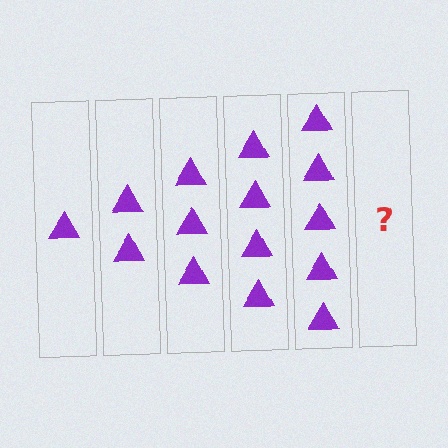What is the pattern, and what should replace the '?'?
The pattern is that each step adds one more triangle. The '?' should be 6 triangles.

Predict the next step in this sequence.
The next step is 6 triangles.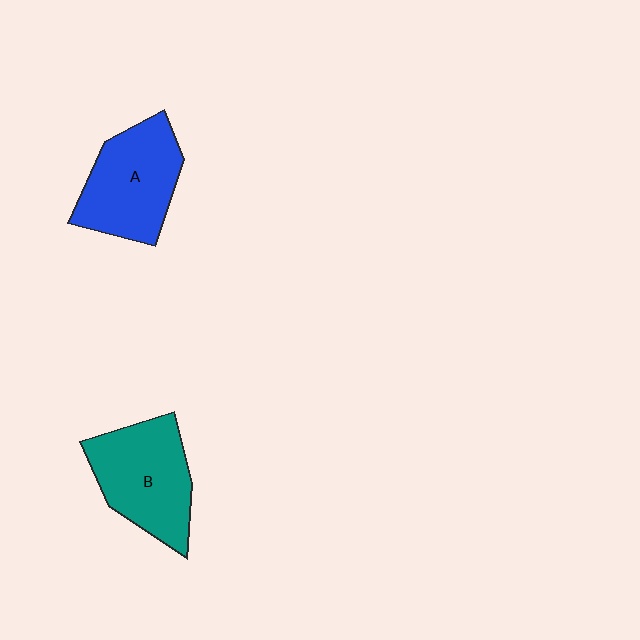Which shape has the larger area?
Shape B (teal).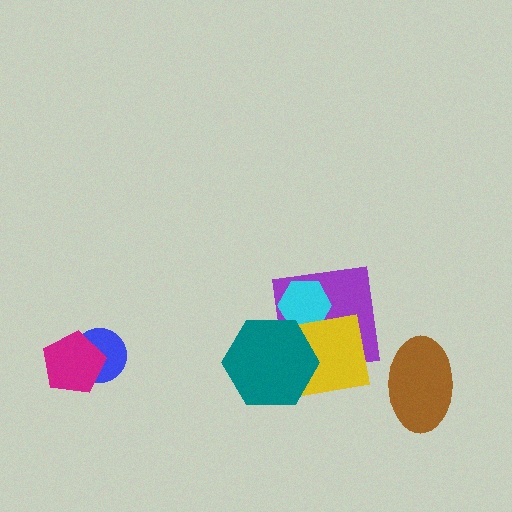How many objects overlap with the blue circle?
1 object overlaps with the blue circle.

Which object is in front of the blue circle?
The magenta pentagon is in front of the blue circle.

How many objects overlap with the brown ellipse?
0 objects overlap with the brown ellipse.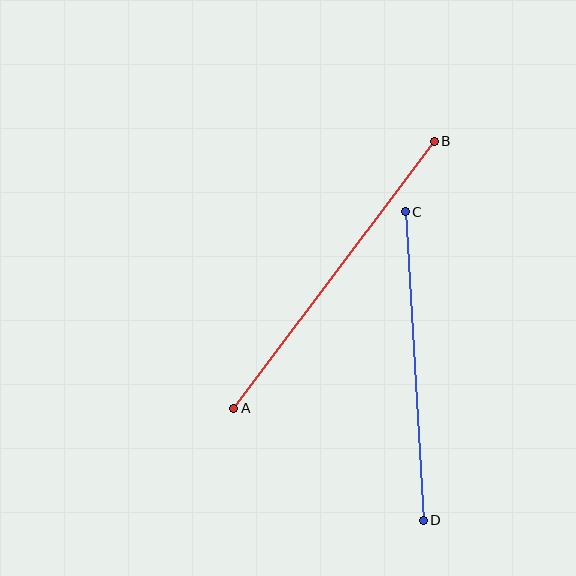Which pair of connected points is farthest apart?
Points A and B are farthest apart.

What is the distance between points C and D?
The distance is approximately 309 pixels.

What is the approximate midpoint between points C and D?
The midpoint is at approximately (414, 366) pixels.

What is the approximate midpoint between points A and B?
The midpoint is at approximately (334, 275) pixels.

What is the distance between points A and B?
The distance is approximately 334 pixels.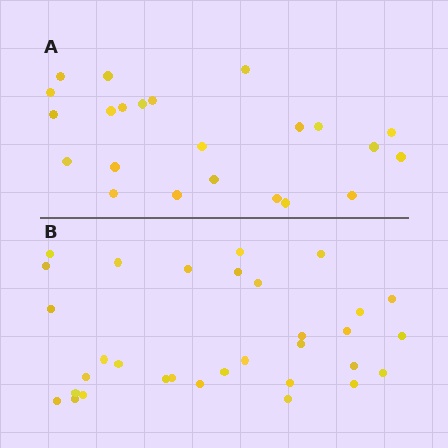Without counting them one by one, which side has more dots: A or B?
Region B (the bottom region) has more dots.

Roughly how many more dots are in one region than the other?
Region B has roughly 8 or so more dots than region A.